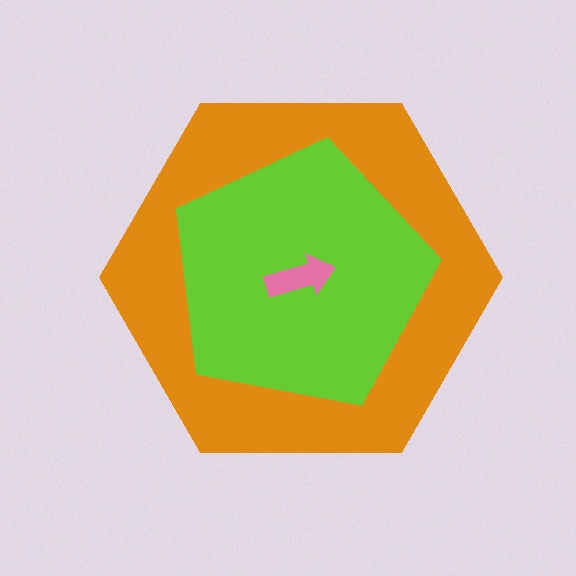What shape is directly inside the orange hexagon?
The lime pentagon.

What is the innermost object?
The pink arrow.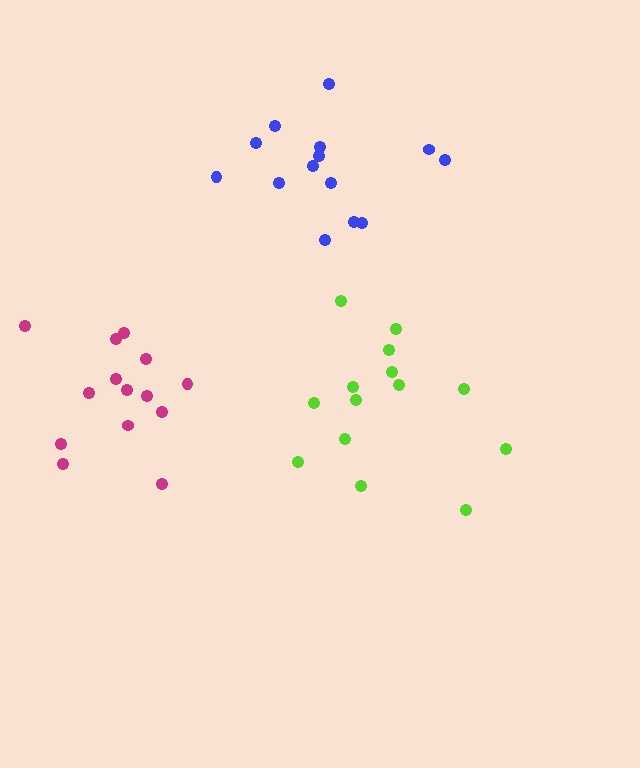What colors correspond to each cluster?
The clusters are colored: lime, magenta, blue.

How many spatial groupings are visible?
There are 3 spatial groupings.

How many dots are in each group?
Group 1: 14 dots, Group 2: 14 dots, Group 3: 14 dots (42 total).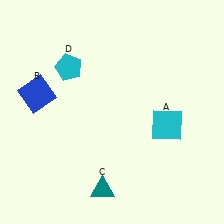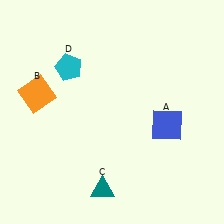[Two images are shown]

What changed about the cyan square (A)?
In Image 1, A is cyan. In Image 2, it changed to blue.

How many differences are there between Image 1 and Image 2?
There are 2 differences between the two images.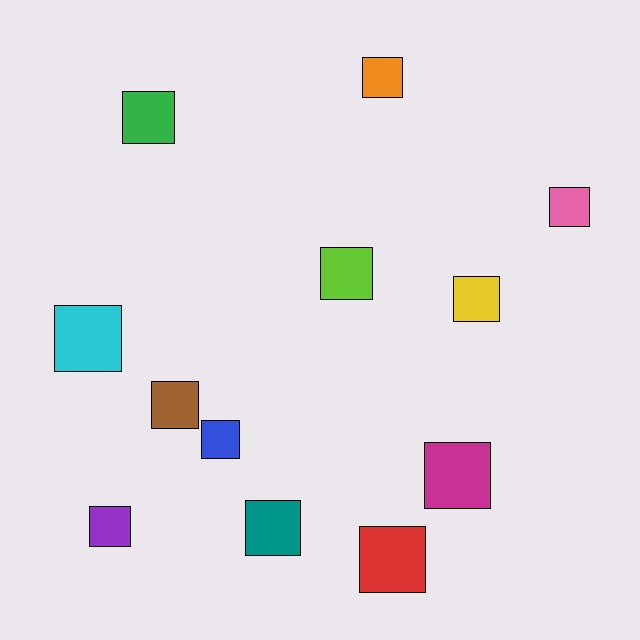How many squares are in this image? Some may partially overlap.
There are 12 squares.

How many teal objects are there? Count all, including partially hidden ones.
There is 1 teal object.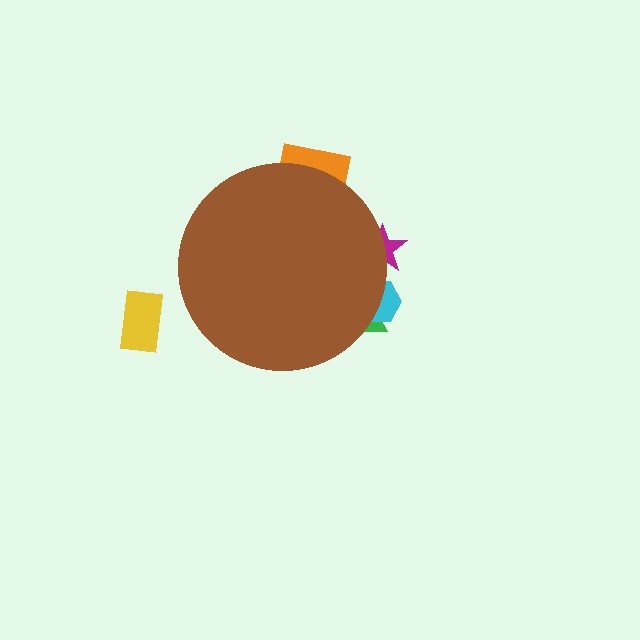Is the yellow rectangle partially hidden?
No, the yellow rectangle is fully visible.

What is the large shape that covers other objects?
A brown circle.